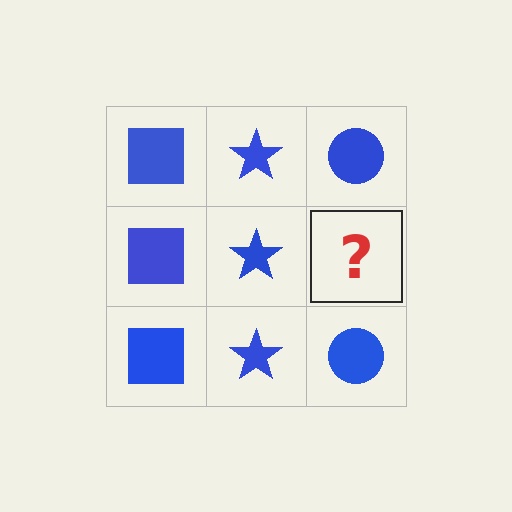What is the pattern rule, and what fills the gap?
The rule is that each column has a consistent shape. The gap should be filled with a blue circle.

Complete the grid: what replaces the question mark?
The question mark should be replaced with a blue circle.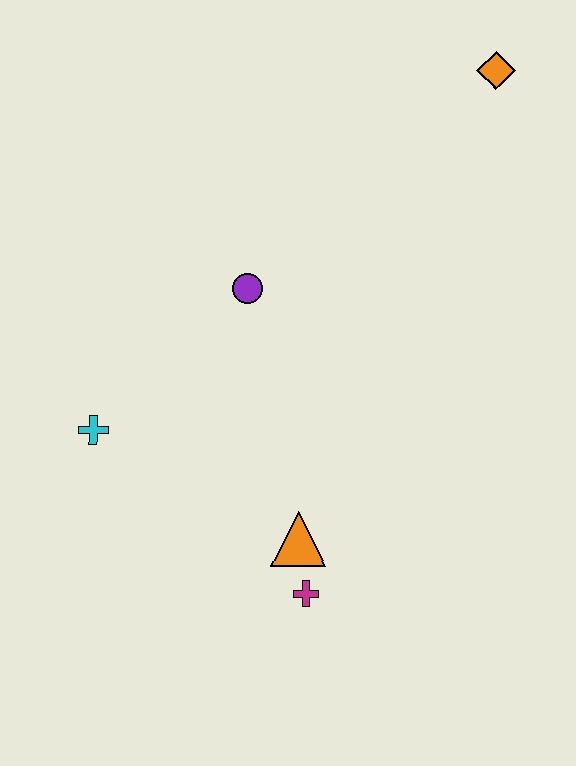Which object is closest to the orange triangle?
The magenta cross is closest to the orange triangle.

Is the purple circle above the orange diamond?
No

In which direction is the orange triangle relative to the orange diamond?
The orange triangle is below the orange diamond.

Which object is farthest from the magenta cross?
The orange diamond is farthest from the magenta cross.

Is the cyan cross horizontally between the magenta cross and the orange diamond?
No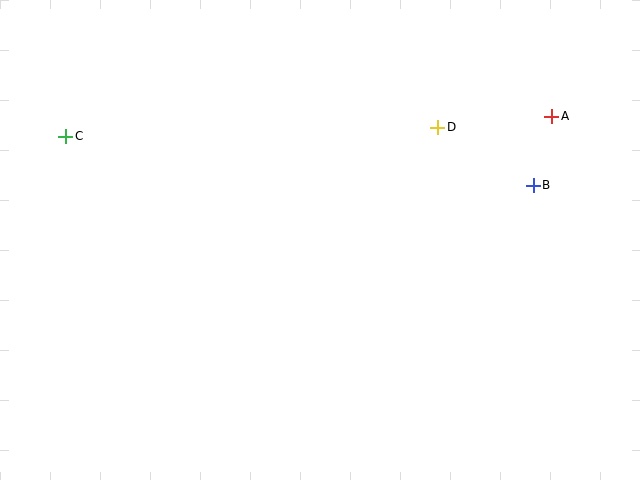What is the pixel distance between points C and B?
The distance between C and B is 470 pixels.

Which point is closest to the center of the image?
Point D at (438, 127) is closest to the center.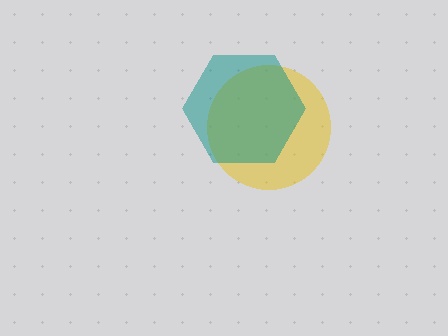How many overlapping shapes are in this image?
There are 2 overlapping shapes in the image.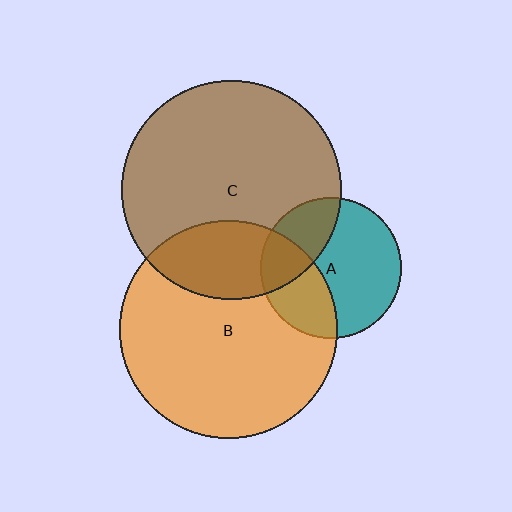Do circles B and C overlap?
Yes.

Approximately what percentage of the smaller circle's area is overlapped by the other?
Approximately 25%.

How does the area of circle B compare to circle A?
Approximately 2.4 times.